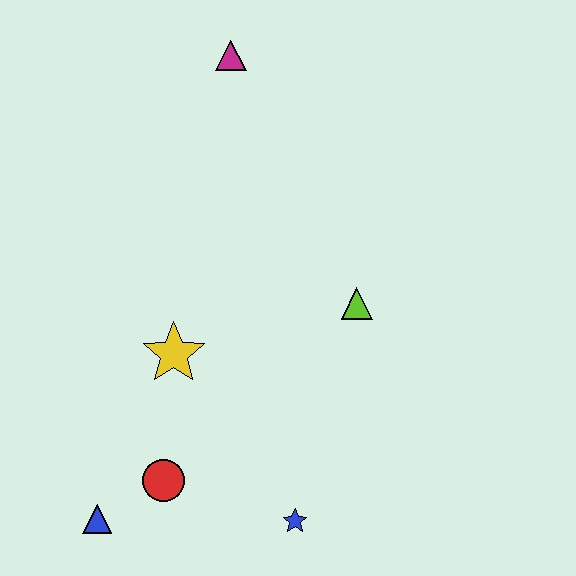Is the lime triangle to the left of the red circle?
No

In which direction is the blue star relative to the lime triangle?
The blue star is below the lime triangle.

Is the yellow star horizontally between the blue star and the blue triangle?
Yes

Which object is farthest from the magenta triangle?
The blue triangle is farthest from the magenta triangle.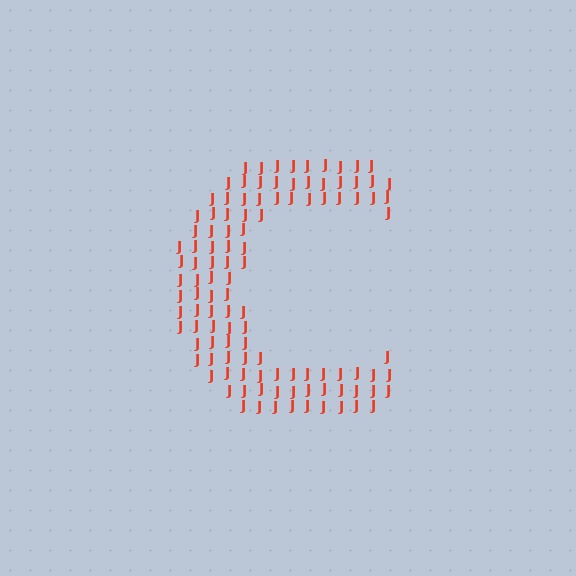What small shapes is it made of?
It is made of small letter J's.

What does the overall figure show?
The overall figure shows the letter C.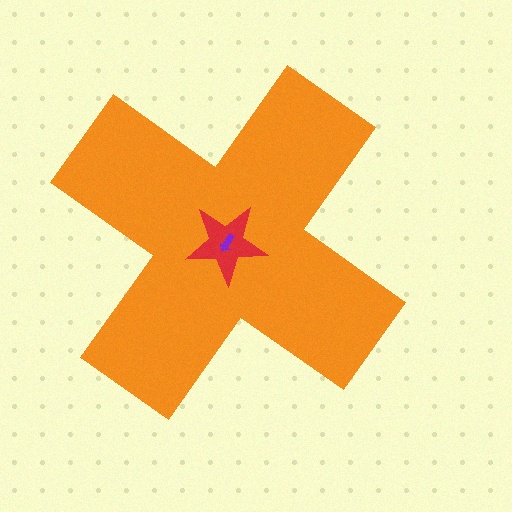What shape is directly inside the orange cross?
The red star.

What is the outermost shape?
The orange cross.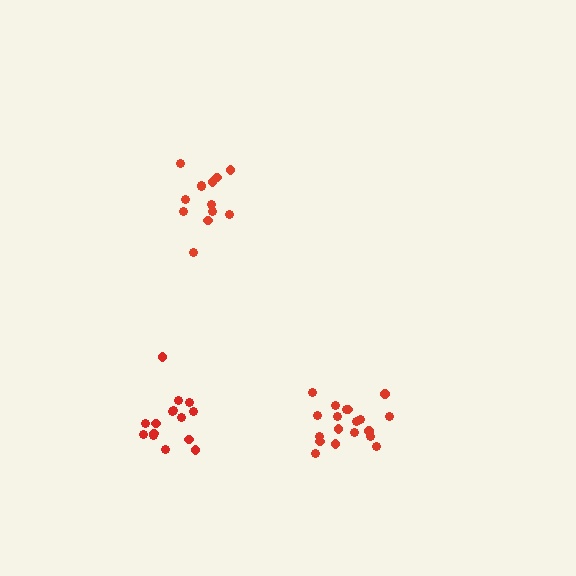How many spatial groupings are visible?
There are 3 spatial groupings.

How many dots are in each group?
Group 1: 15 dots, Group 2: 13 dots, Group 3: 19 dots (47 total).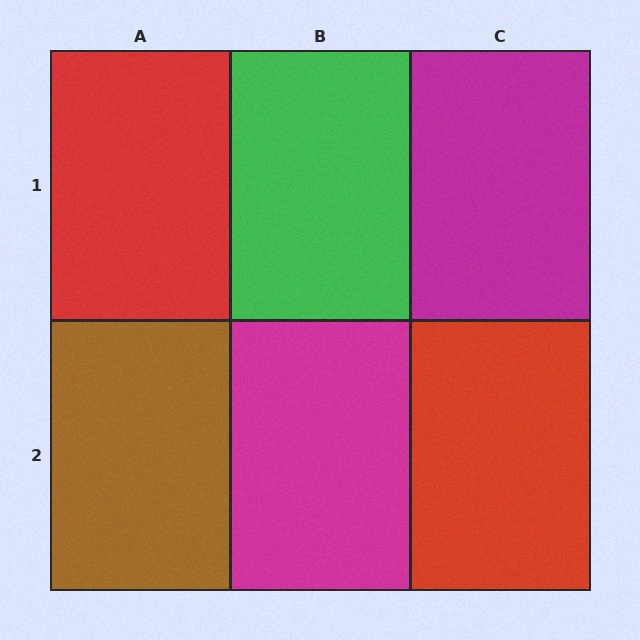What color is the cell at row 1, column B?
Green.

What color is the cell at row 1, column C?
Magenta.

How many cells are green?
1 cell is green.